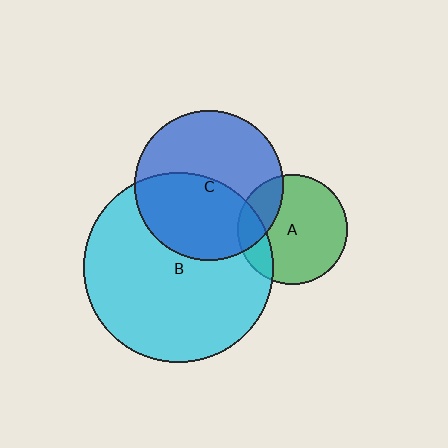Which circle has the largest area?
Circle B (cyan).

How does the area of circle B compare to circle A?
Approximately 3.0 times.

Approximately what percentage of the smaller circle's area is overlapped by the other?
Approximately 20%.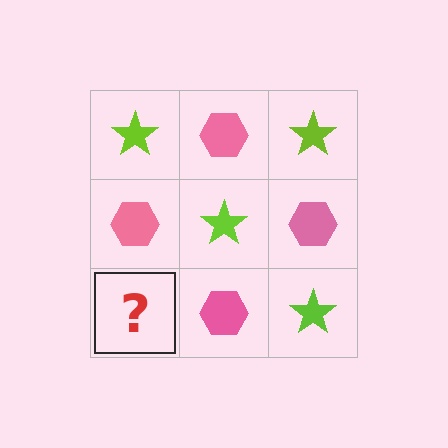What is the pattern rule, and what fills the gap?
The rule is that it alternates lime star and pink hexagon in a checkerboard pattern. The gap should be filled with a lime star.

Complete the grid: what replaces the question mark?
The question mark should be replaced with a lime star.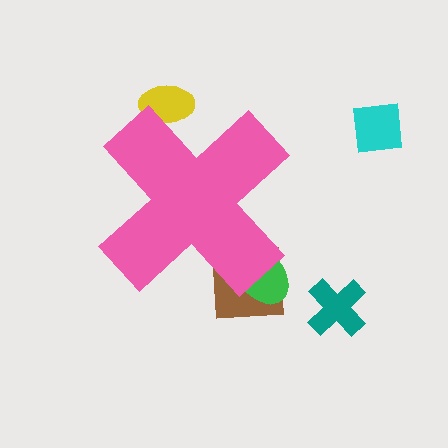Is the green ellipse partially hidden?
Yes, the green ellipse is partially hidden behind the pink cross.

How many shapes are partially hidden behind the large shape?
3 shapes are partially hidden.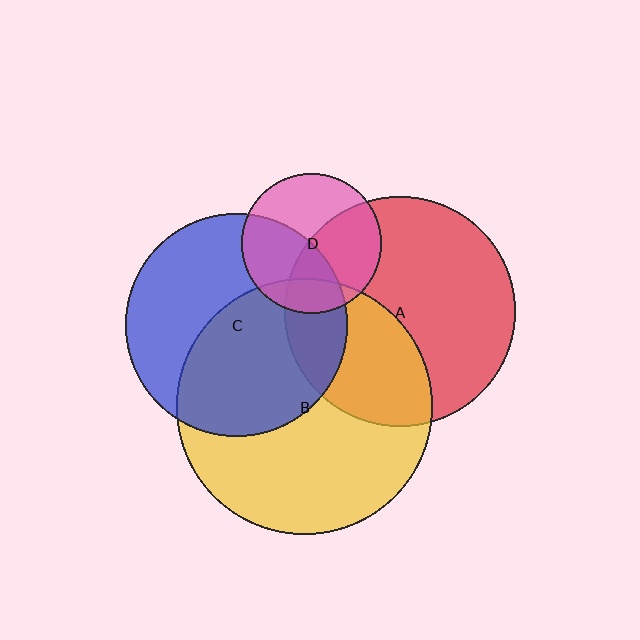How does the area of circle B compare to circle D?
Approximately 3.3 times.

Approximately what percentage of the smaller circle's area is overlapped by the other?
Approximately 45%.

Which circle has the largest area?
Circle B (yellow).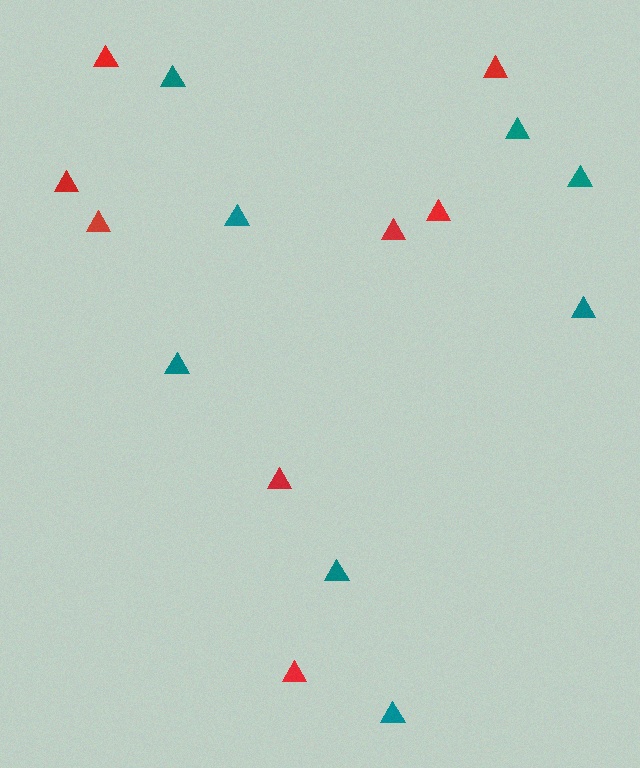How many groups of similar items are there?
There are 2 groups: one group of teal triangles (8) and one group of red triangles (8).